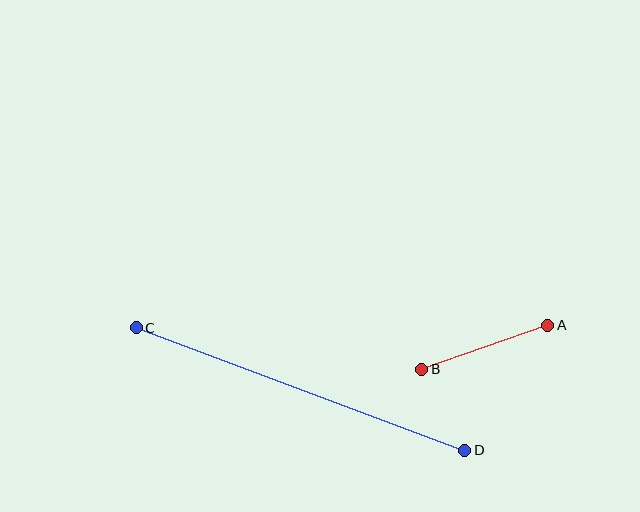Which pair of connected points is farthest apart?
Points C and D are farthest apart.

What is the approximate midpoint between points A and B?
The midpoint is at approximately (485, 347) pixels.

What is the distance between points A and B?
The distance is approximately 133 pixels.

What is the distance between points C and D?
The distance is approximately 351 pixels.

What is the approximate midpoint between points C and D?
The midpoint is at approximately (301, 389) pixels.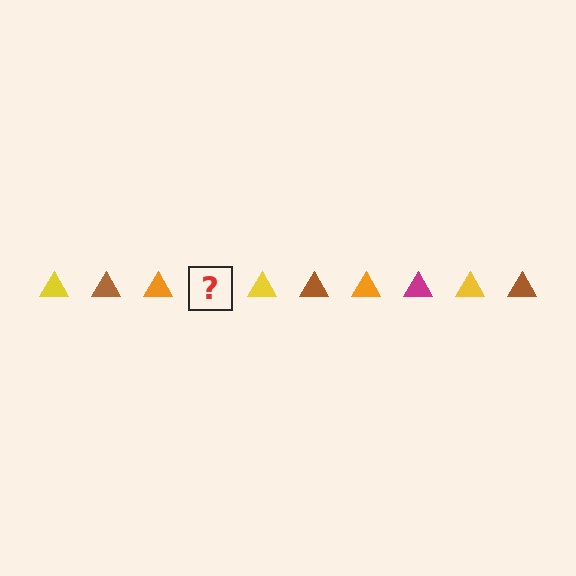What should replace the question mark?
The question mark should be replaced with a magenta triangle.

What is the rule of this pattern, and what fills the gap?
The rule is that the pattern cycles through yellow, brown, orange, magenta triangles. The gap should be filled with a magenta triangle.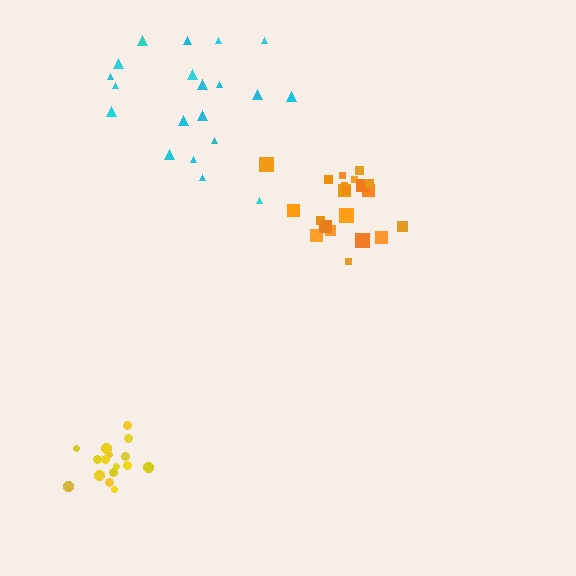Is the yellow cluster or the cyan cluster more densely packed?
Yellow.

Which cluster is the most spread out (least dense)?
Cyan.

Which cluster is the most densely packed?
Orange.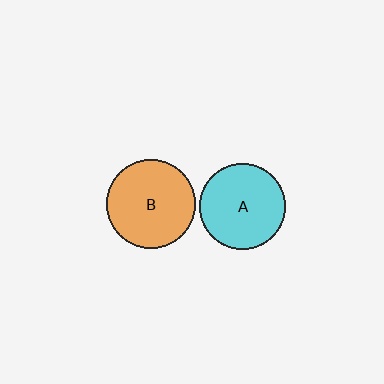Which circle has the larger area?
Circle B (orange).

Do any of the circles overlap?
No, none of the circles overlap.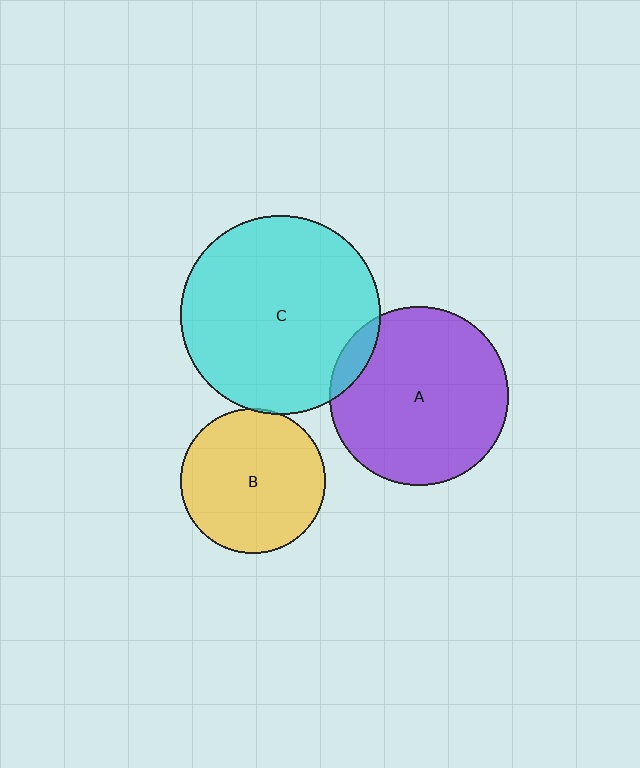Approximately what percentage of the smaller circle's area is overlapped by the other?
Approximately 10%.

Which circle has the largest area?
Circle C (cyan).